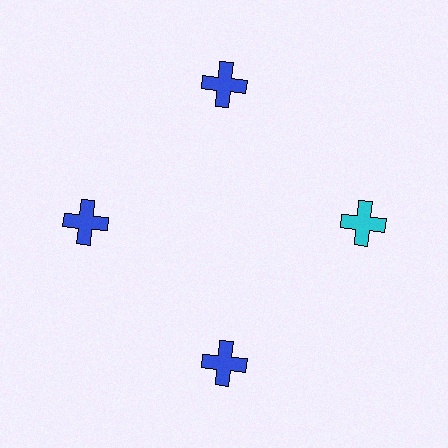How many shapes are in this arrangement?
There are 4 shapes arranged in a ring pattern.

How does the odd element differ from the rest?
It has a different color: cyan instead of blue.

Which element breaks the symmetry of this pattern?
The cyan cross at roughly the 3 o'clock position breaks the symmetry. All other shapes are blue crosses.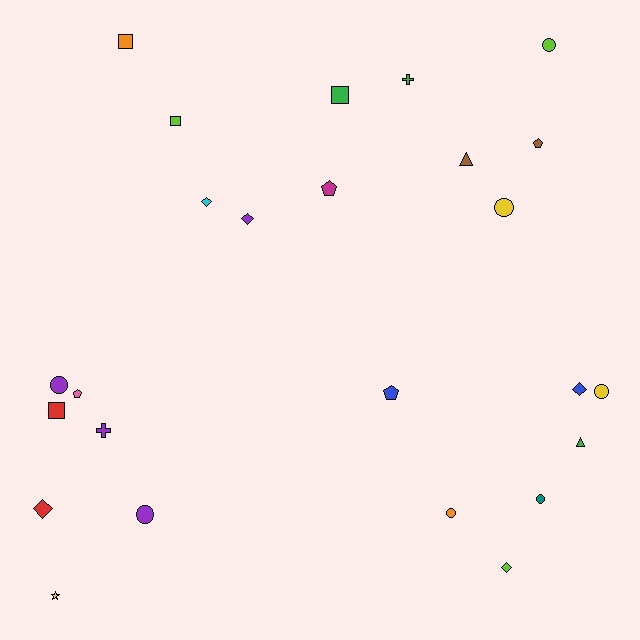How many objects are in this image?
There are 25 objects.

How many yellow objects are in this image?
There are 3 yellow objects.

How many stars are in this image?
There is 1 star.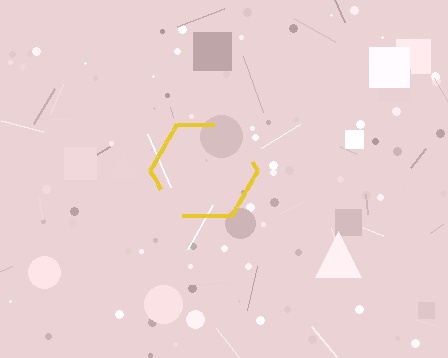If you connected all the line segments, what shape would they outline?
They would outline a hexagon.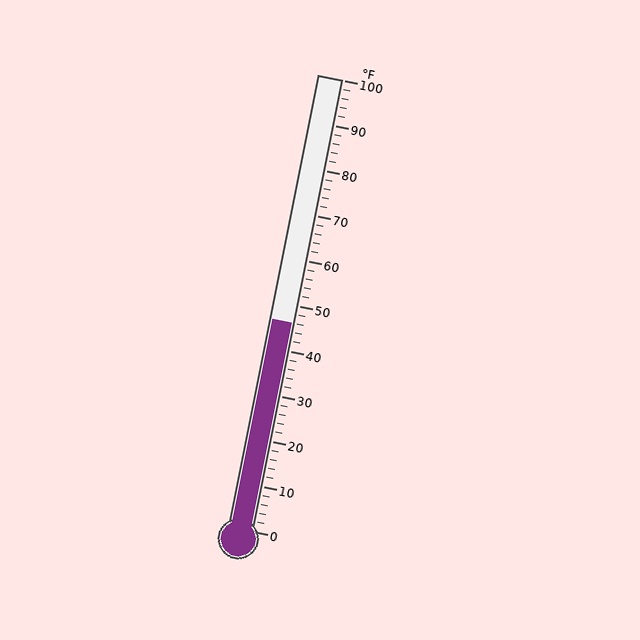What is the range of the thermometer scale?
The thermometer scale ranges from 0°F to 100°F.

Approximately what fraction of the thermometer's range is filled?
The thermometer is filled to approximately 45% of its range.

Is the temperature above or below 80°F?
The temperature is below 80°F.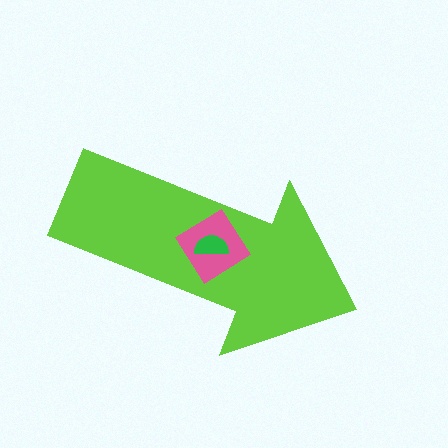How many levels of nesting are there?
3.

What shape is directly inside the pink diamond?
The green semicircle.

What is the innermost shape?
The green semicircle.